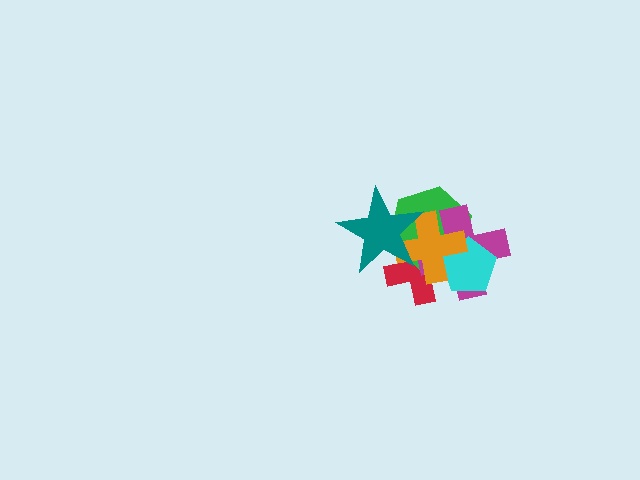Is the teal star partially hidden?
No, no other shape covers it.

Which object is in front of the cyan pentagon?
The orange cross is in front of the cyan pentagon.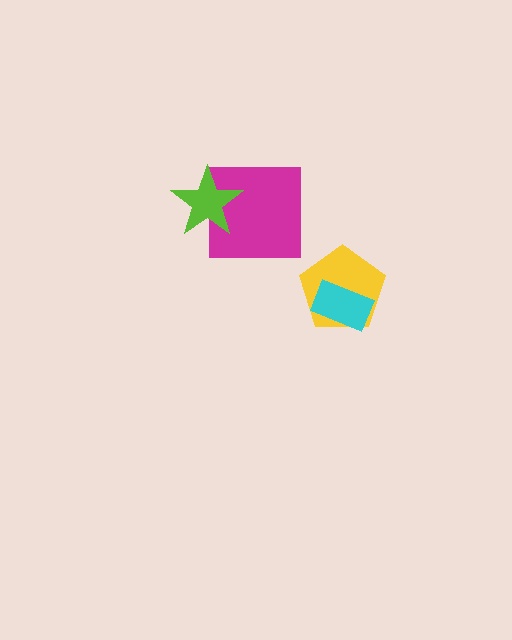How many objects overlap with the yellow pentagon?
1 object overlaps with the yellow pentagon.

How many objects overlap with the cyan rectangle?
1 object overlaps with the cyan rectangle.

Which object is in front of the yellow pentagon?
The cyan rectangle is in front of the yellow pentagon.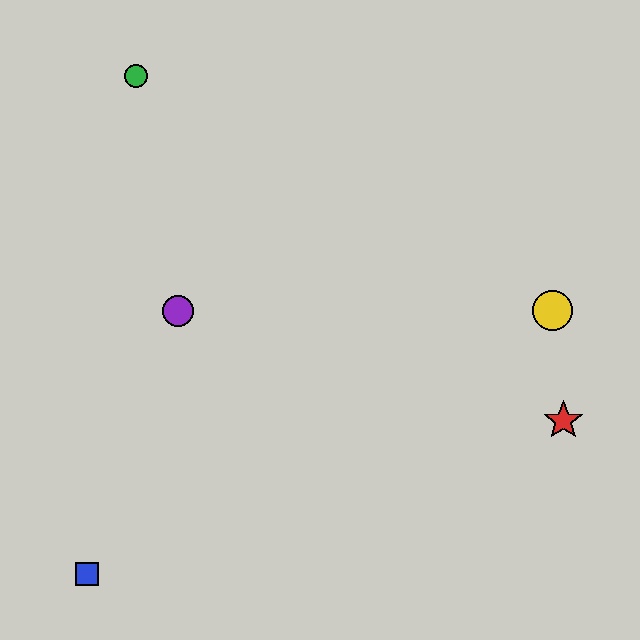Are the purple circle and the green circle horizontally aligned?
No, the purple circle is at y≈311 and the green circle is at y≈76.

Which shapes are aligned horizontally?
The yellow circle, the purple circle are aligned horizontally.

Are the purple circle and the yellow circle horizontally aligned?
Yes, both are at y≈311.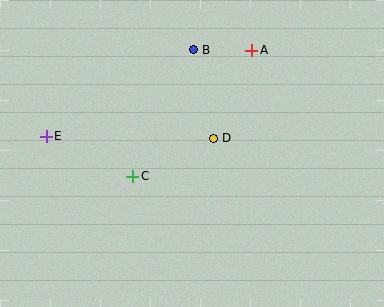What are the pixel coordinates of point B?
Point B is at (194, 50).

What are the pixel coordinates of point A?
Point A is at (252, 50).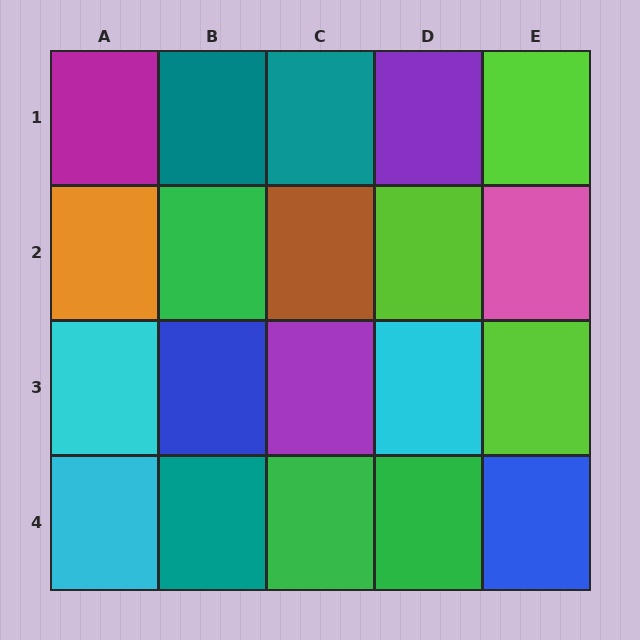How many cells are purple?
2 cells are purple.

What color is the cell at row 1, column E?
Lime.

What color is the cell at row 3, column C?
Purple.